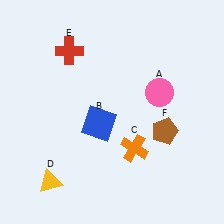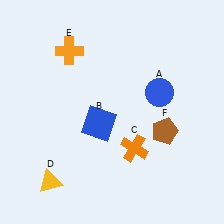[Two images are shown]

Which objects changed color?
A changed from pink to blue. E changed from red to orange.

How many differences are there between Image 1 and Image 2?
There are 2 differences between the two images.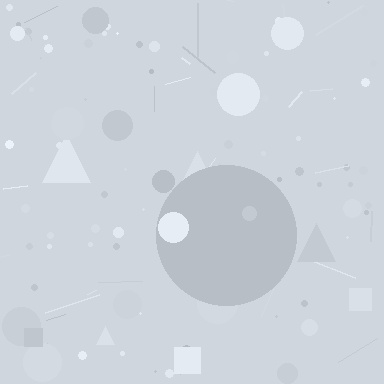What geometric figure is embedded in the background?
A circle is embedded in the background.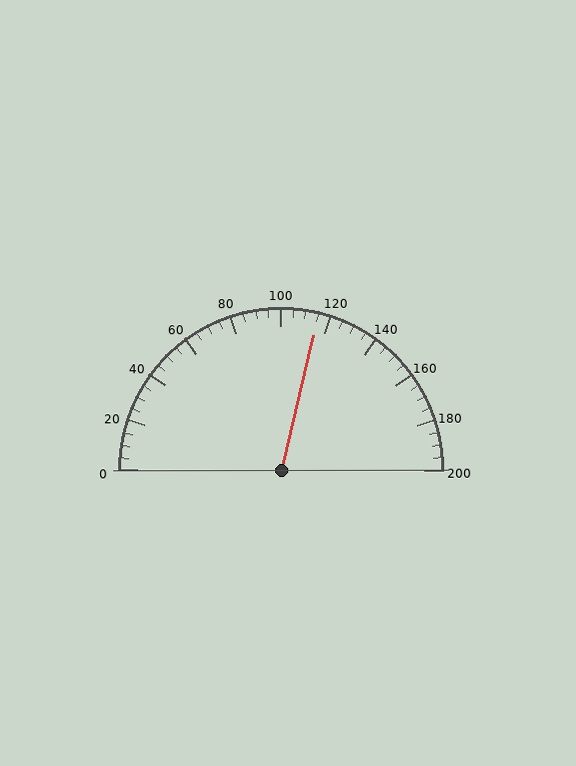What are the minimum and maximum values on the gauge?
The gauge ranges from 0 to 200.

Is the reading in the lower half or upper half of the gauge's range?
The reading is in the upper half of the range (0 to 200).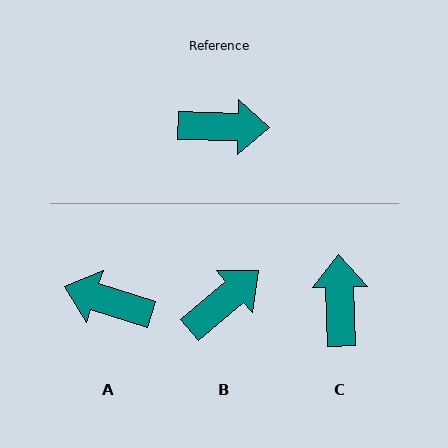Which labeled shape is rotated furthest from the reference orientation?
A, about 164 degrees away.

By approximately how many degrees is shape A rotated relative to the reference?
Approximately 164 degrees counter-clockwise.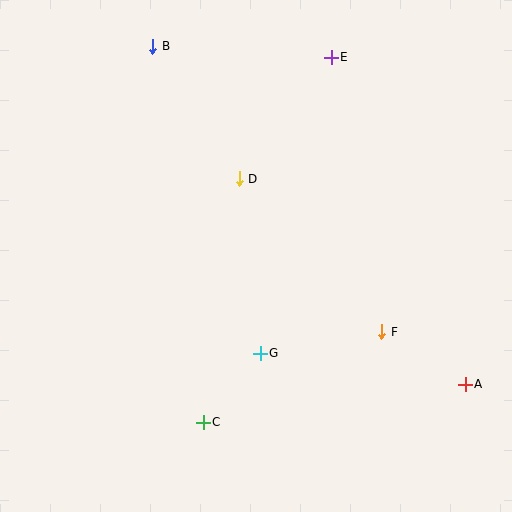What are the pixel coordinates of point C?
Point C is at (203, 422).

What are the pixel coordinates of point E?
Point E is at (331, 57).